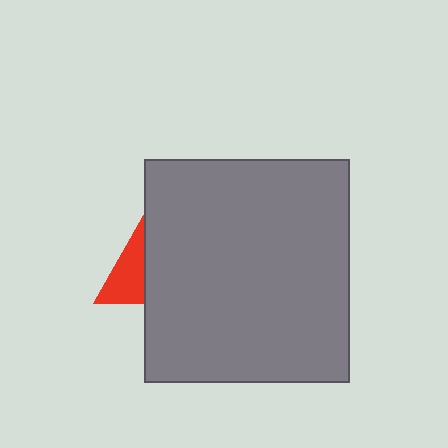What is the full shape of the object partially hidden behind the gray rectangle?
The partially hidden object is a red triangle.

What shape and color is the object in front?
The object in front is a gray rectangle.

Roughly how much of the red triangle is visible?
A small part of it is visible (roughly 43%).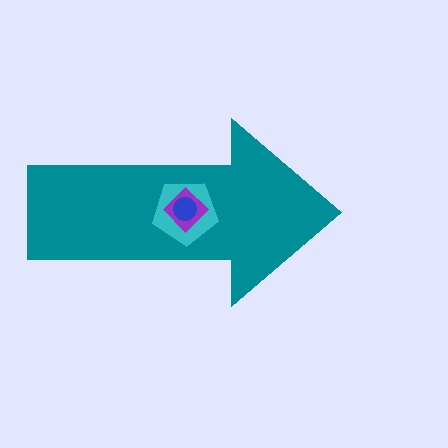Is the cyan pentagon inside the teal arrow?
Yes.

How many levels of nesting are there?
4.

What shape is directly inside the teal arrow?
The cyan pentagon.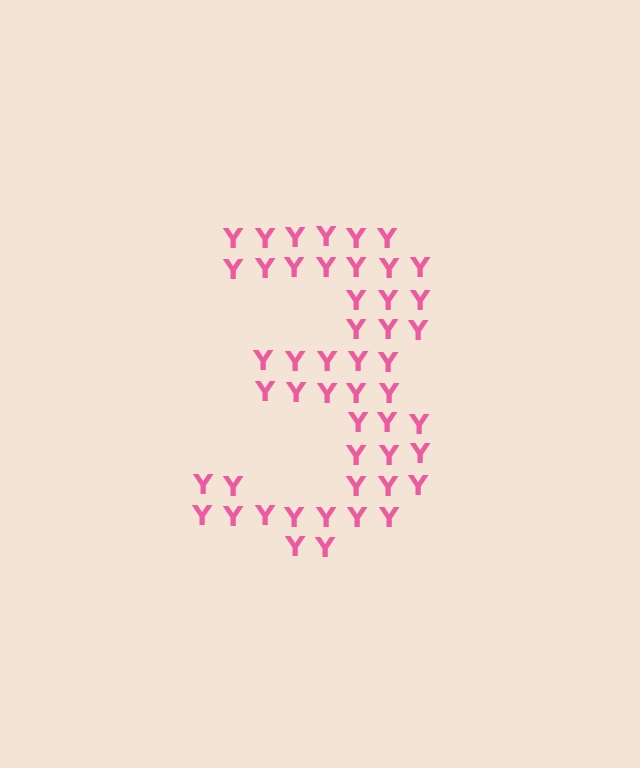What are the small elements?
The small elements are letter Y's.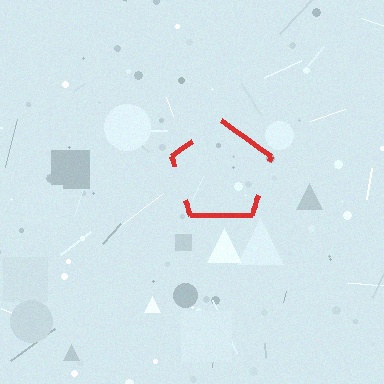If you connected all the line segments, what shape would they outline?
They would outline a pentagon.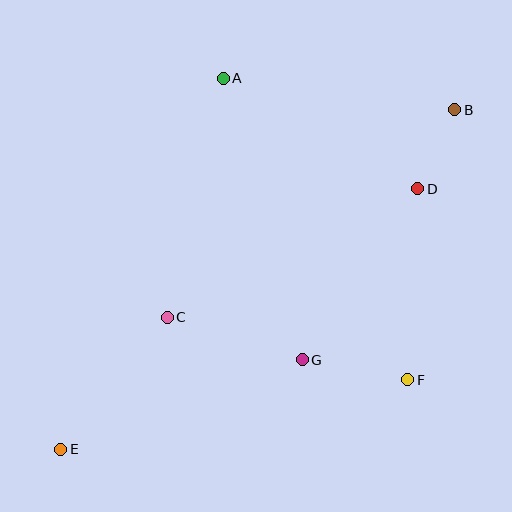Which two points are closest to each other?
Points B and D are closest to each other.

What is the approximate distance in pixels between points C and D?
The distance between C and D is approximately 282 pixels.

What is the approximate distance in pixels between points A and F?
The distance between A and F is approximately 353 pixels.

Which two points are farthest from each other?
Points B and E are farthest from each other.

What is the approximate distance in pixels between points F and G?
The distance between F and G is approximately 107 pixels.